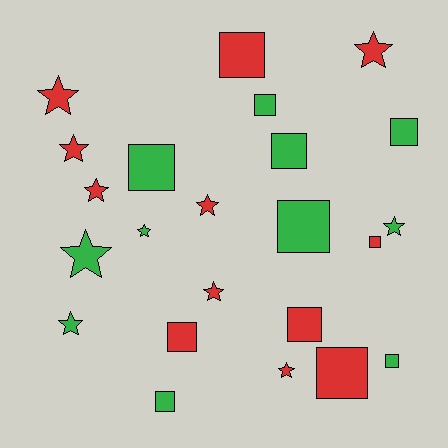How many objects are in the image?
There are 23 objects.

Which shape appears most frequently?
Square, with 12 objects.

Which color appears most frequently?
Red, with 12 objects.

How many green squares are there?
There are 7 green squares.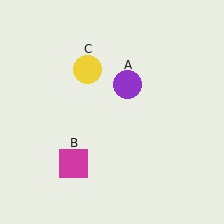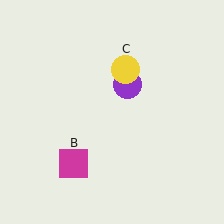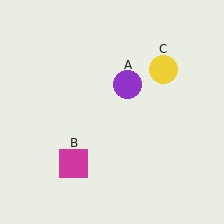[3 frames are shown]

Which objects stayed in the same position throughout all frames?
Purple circle (object A) and magenta square (object B) remained stationary.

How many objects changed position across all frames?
1 object changed position: yellow circle (object C).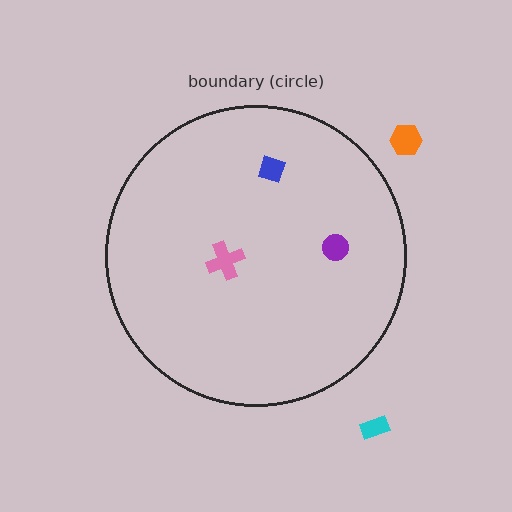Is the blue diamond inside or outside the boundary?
Inside.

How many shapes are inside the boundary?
3 inside, 2 outside.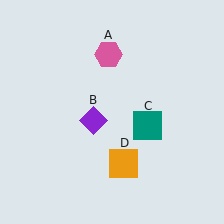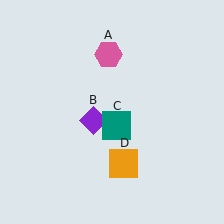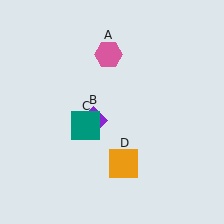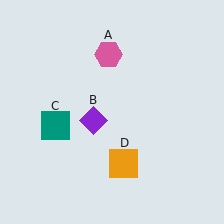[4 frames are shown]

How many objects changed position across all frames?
1 object changed position: teal square (object C).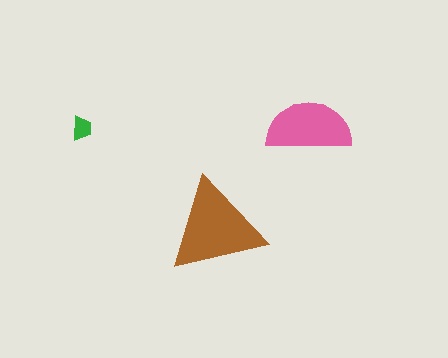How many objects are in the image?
There are 3 objects in the image.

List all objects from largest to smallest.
The brown triangle, the pink semicircle, the green trapezoid.